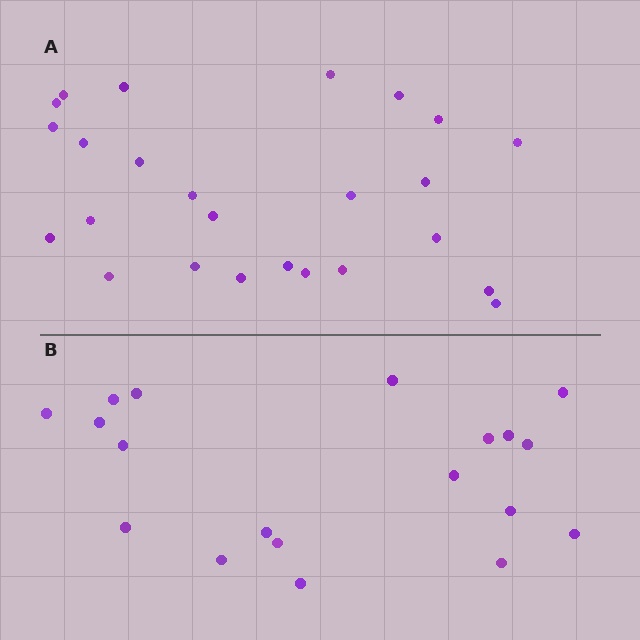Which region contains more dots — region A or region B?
Region A (the top region) has more dots.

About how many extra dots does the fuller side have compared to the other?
Region A has about 6 more dots than region B.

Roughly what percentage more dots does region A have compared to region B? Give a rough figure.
About 30% more.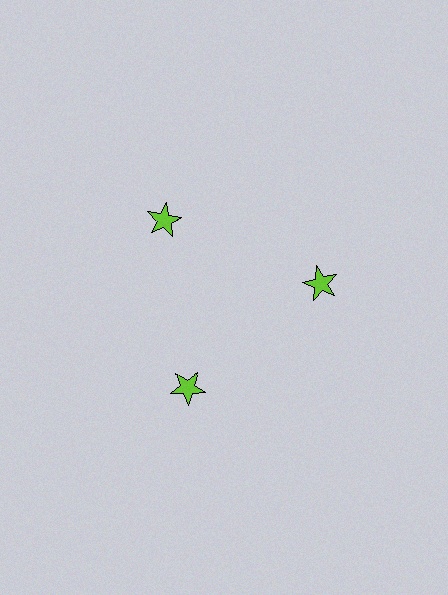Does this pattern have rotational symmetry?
Yes, this pattern has 3-fold rotational symmetry. It looks the same after rotating 120 degrees around the center.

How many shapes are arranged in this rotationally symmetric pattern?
There are 3 shapes, arranged in 3 groups of 1.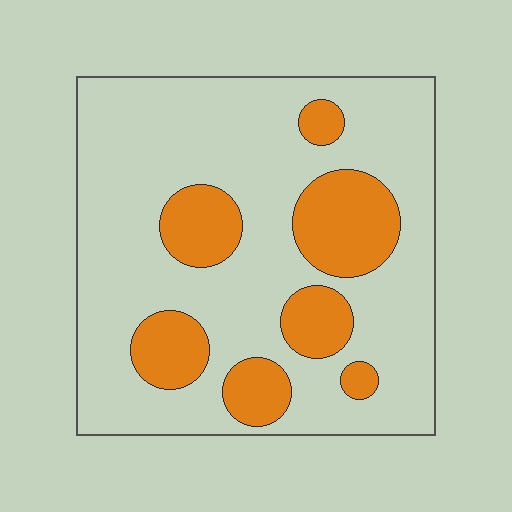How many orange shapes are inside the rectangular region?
7.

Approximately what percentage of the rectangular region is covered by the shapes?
Approximately 25%.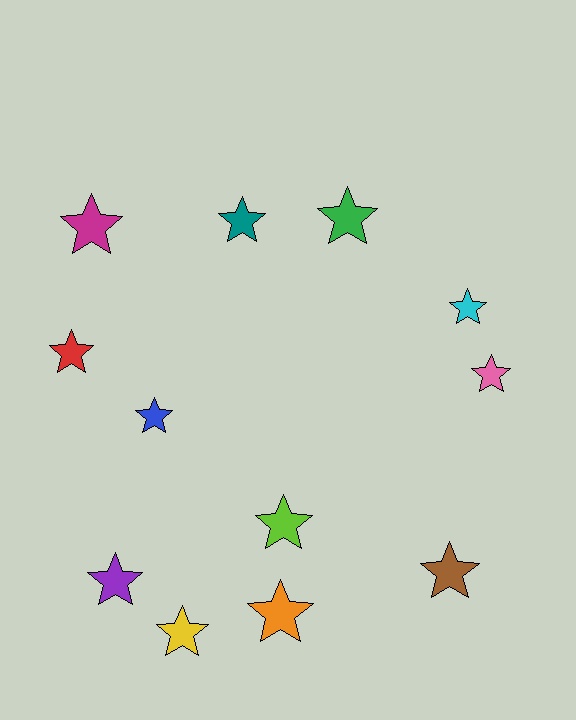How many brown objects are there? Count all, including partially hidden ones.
There is 1 brown object.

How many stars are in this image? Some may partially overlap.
There are 12 stars.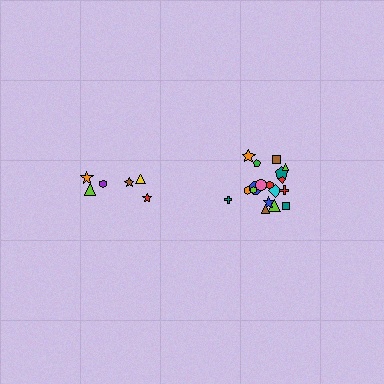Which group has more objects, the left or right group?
The right group.